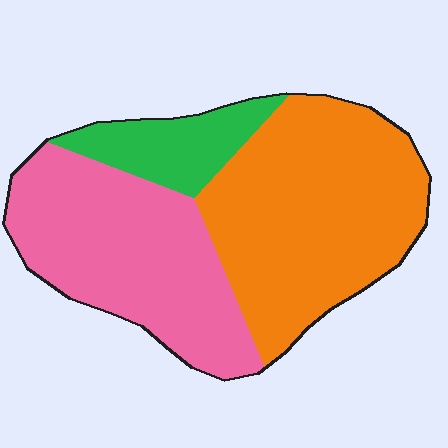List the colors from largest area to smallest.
From largest to smallest: orange, pink, green.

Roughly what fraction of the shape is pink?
Pink takes up between a quarter and a half of the shape.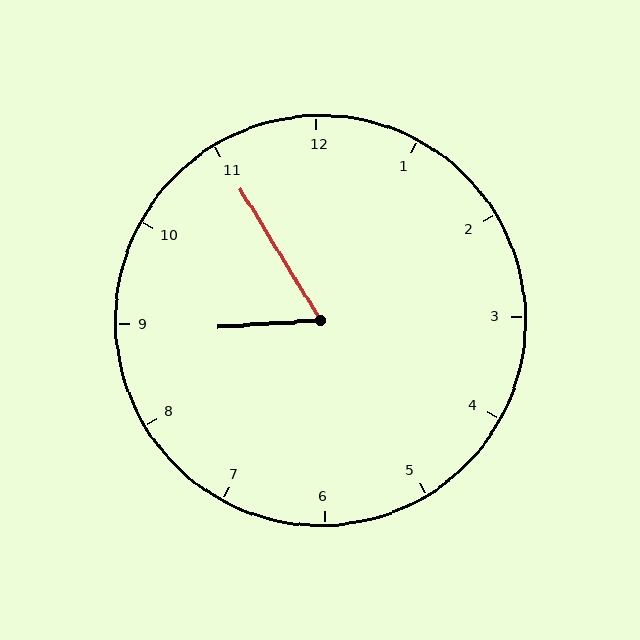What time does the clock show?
8:55.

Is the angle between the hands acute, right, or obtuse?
It is acute.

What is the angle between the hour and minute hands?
Approximately 62 degrees.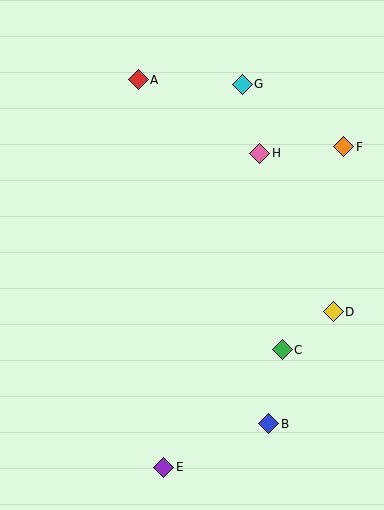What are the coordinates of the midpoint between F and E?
The midpoint between F and E is at (254, 307).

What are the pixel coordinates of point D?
Point D is at (333, 312).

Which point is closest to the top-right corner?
Point F is closest to the top-right corner.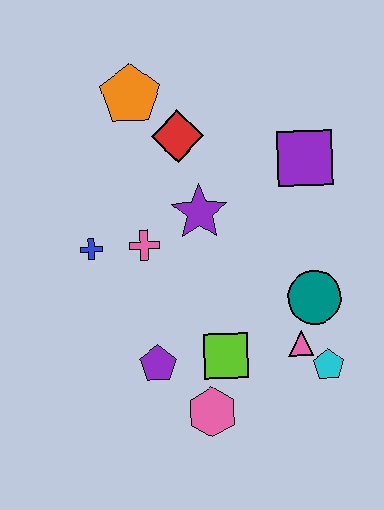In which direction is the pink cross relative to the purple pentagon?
The pink cross is above the purple pentagon.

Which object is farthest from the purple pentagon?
The orange pentagon is farthest from the purple pentagon.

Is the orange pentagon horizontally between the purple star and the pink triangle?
No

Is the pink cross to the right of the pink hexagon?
No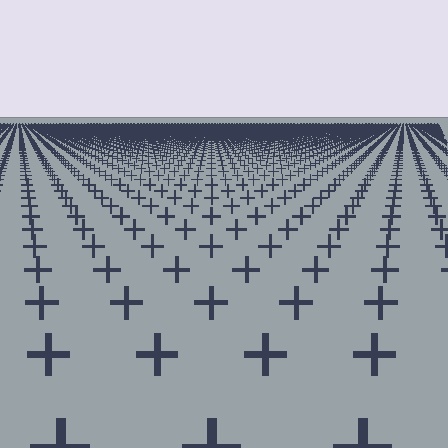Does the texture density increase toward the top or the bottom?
Density increases toward the top.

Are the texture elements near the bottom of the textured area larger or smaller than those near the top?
Larger. Near the bottom, elements are closer to the viewer and appear at a bigger on-screen size.